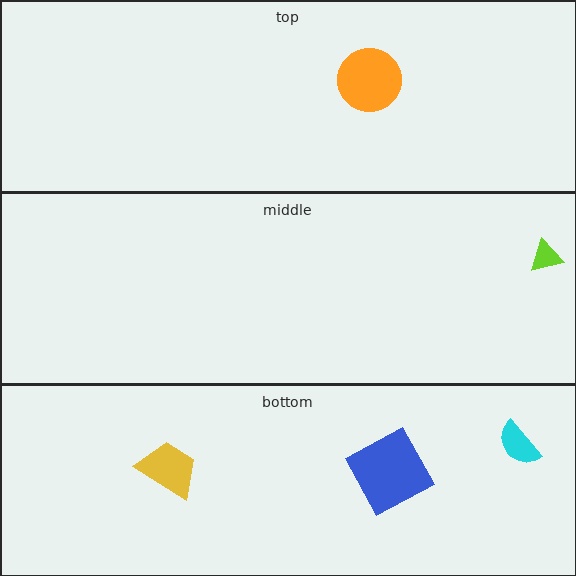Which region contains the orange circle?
The top region.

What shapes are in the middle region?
The lime triangle.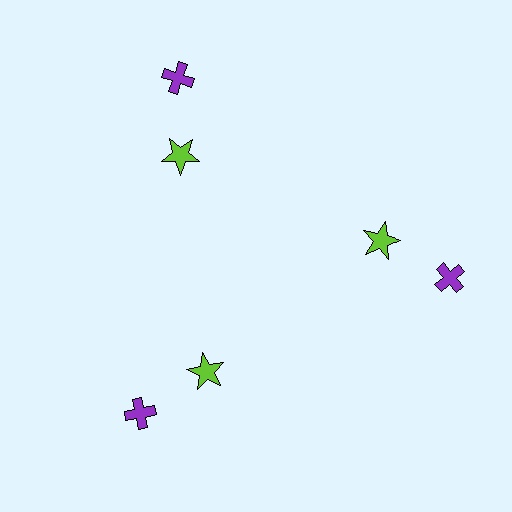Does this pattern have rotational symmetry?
Yes, this pattern has 3-fold rotational symmetry. It looks the same after rotating 120 degrees around the center.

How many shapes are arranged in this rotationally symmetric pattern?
There are 6 shapes, arranged in 3 groups of 2.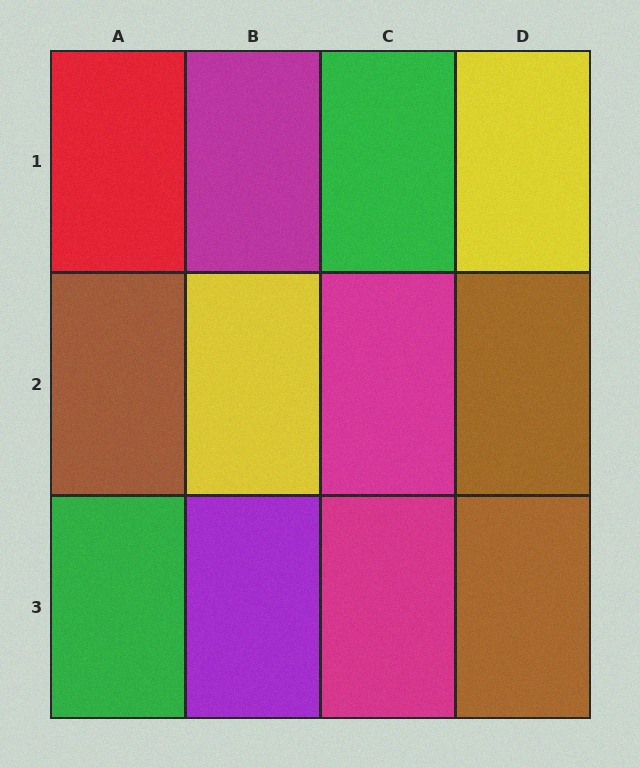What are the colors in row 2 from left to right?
Brown, yellow, magenta, brown.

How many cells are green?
2 cells are green.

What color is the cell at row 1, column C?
Green.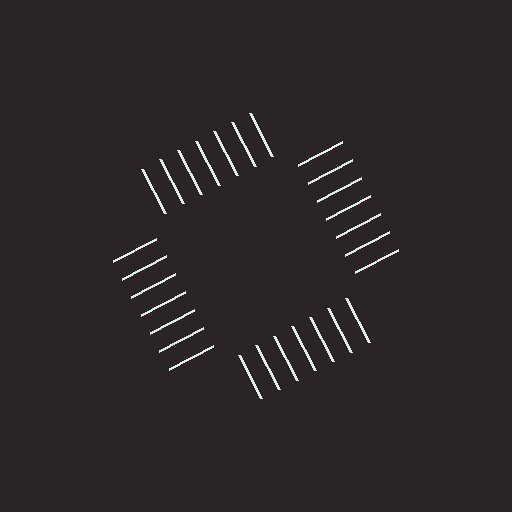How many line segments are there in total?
28 — 7 along each of the 4 edges.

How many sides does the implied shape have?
4 sides — the line-ends trace a square.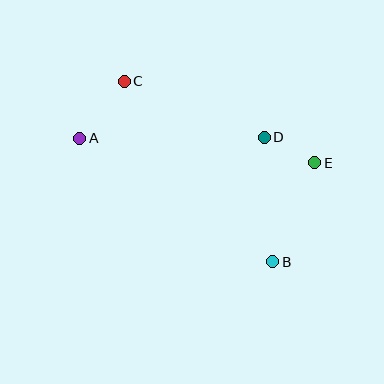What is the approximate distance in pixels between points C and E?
The distance between C and E is approximately 207 pixels.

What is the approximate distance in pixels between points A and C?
The distance between A and C is approximately 72 pixels.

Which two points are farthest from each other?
Points A and E are farthest from each other.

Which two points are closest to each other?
Points D and E are closest to each other.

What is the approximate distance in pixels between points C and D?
The distance between C and D is approximately 151 pixels.